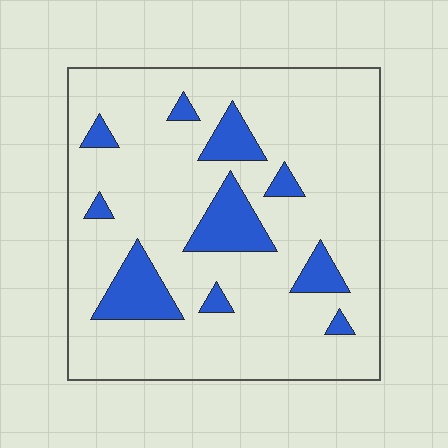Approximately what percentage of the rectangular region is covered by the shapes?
Approximately 15%.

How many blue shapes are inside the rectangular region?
10.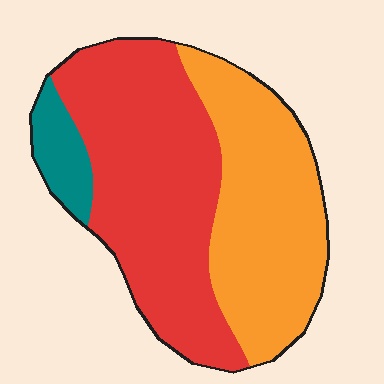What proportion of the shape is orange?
Orange takes up between a third and a half of the shape.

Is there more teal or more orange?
Orange.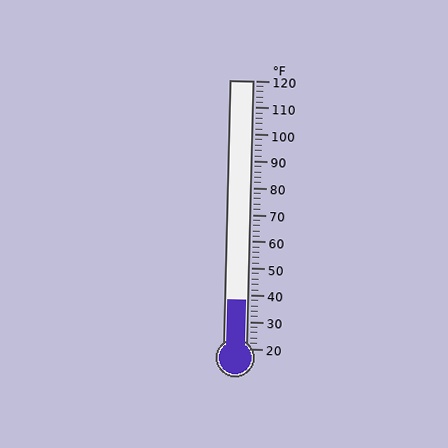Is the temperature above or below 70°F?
The temperature is below 70°F.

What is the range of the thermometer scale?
The thermometer scale ranges from 20°F to 120°F.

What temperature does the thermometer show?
The thermometer shows approximately 38°F.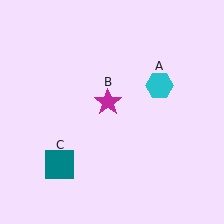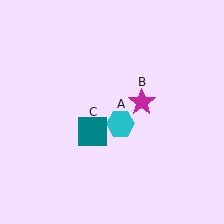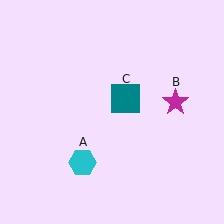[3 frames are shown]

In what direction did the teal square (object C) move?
The teal square (object C) moved up and to the right.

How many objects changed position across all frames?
3 objects changed position: cyan hexagon (object A), magenta star (object B), teal square (object C).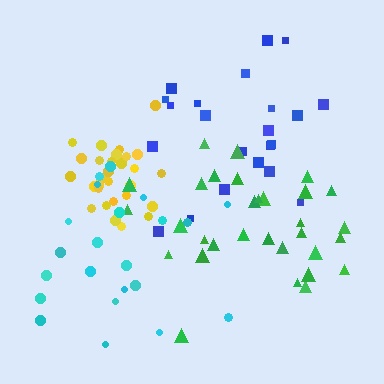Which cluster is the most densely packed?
Yellow.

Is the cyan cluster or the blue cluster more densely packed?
Blue.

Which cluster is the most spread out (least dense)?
Cyan.